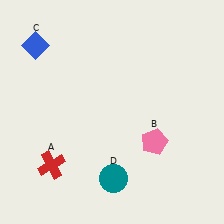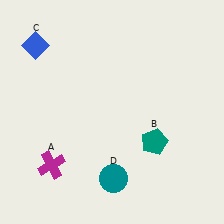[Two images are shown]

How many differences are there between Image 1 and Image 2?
There are 2 differences between the two images.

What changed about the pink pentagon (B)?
In Image 1, B is pink. In Image 2, it changed to teal.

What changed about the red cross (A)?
In Image 1, A is red. In Image 2, it changed to magenta.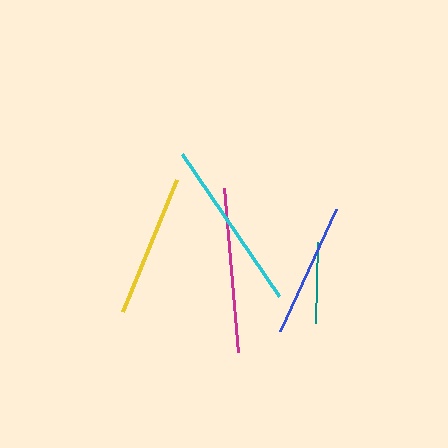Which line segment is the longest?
The cyan line is the longest at approximately 173 pixels.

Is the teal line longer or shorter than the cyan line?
The cyan line is longer than the teal line.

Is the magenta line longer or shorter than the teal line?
The magenta line is longer than the teal line.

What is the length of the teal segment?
The teal segment is approximately 82 pixels long.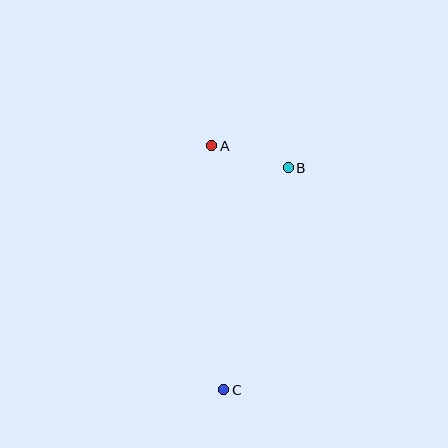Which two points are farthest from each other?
Points A and C are farthest from each other.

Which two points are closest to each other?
Points A and B are closest to each other.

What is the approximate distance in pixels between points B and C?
The distance between B and C is approximately 231 pixels.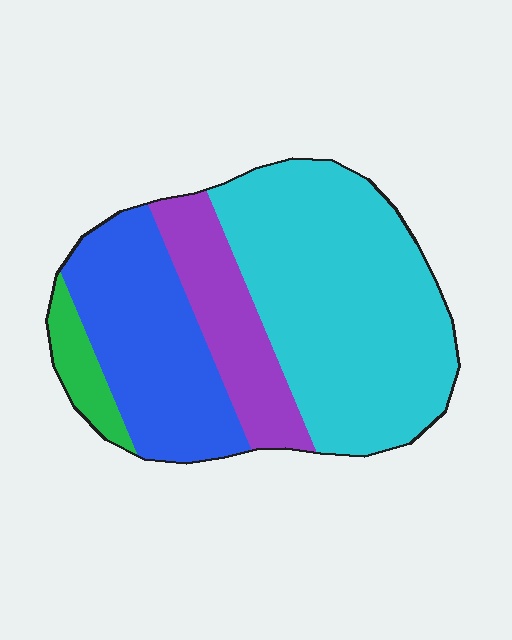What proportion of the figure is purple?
Purple covers around 15% of the figure.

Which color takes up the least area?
Green, at roughly 5%.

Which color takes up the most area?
Cyan, at roughly 50%.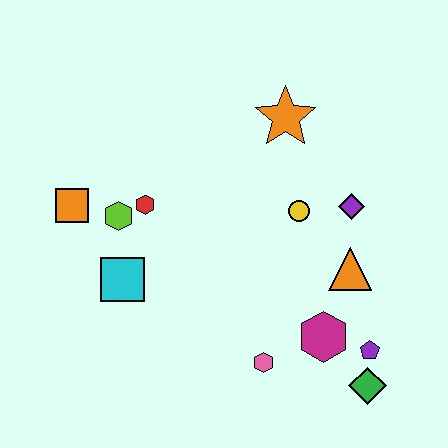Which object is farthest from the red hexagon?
The green diamond is farthest from the red hexagon.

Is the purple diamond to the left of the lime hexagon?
No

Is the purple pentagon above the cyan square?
No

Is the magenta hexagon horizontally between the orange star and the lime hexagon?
No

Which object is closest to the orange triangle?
The purple diamond is closest to the orange triangle.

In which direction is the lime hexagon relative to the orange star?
The lime hexagon is to the left of the orange star.